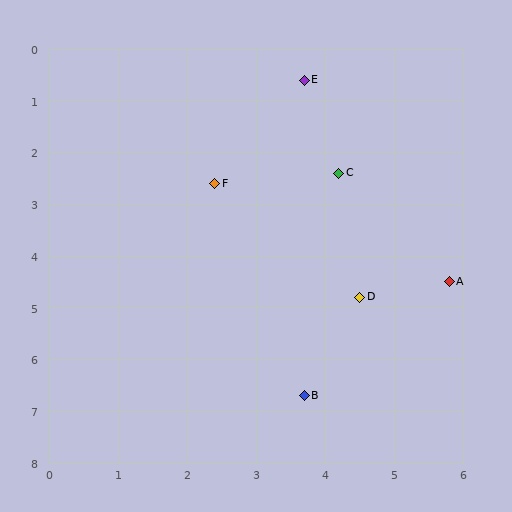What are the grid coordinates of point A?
Point A is at approximately (5.8, 4.5).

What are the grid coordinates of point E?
Point E is at approximately (3.7, 0.6).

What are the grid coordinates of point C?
Point C is at approximately (4.2, 2.4).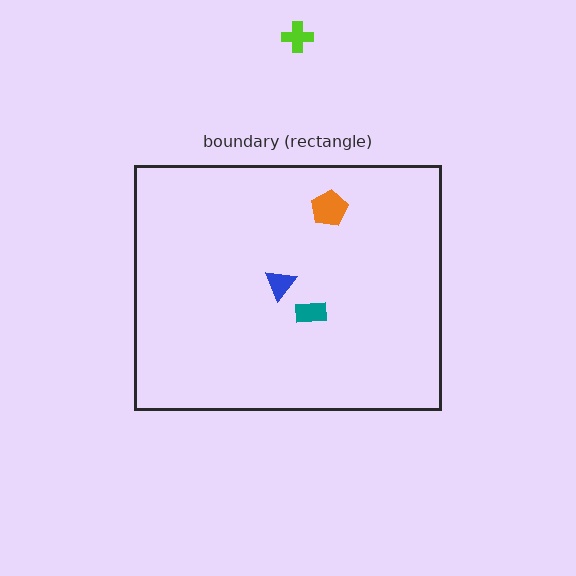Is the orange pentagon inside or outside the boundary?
Inside.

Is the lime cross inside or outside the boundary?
Outside.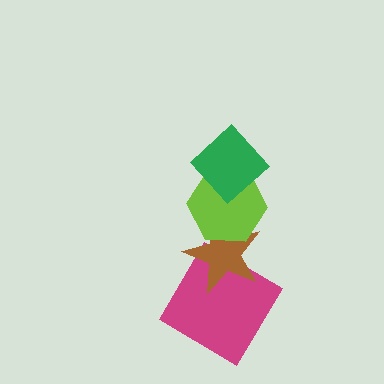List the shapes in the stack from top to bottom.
From top to bottom: the green diamond, the lime hexagon, the brown star, the magenta diamond.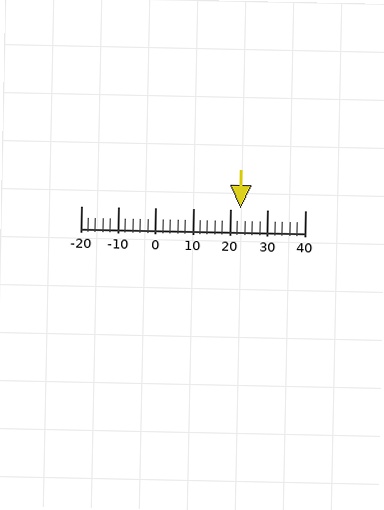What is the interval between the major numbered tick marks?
The major tick marks are spaced 10 units apart.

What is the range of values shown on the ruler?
The ruler shows values from -20 to 40.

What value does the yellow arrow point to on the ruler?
The yellow arrow points to approximately 23.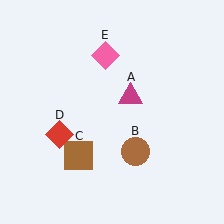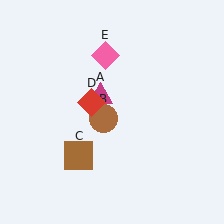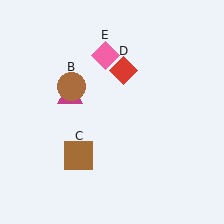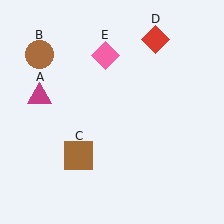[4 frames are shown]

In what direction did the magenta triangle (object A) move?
The magenta triangle (object A) moved left.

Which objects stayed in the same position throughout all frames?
Brown square (object C) and pink diamond (object E) remained stationary.